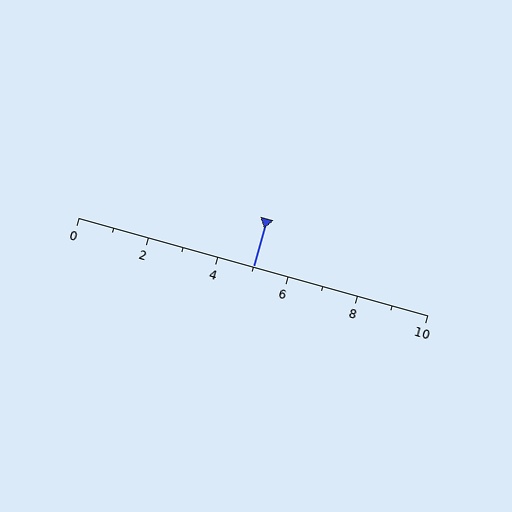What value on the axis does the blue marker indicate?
The marker indicates approximately 5.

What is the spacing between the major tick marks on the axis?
The major ticks are spaced 2 apart.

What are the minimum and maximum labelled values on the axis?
The axis runs from 0 to 10.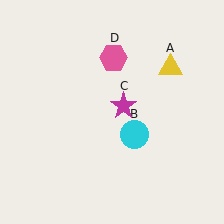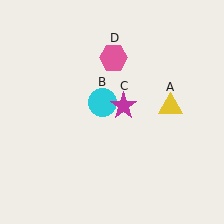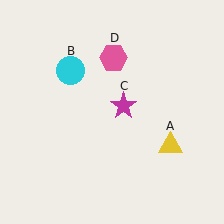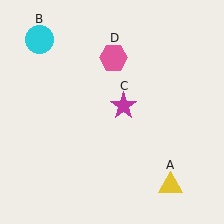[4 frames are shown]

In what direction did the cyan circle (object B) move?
The cyan circle (object B) moved up and to the left.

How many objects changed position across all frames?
2 objects changed position: yellow triangle (object A), cyan circle (object B).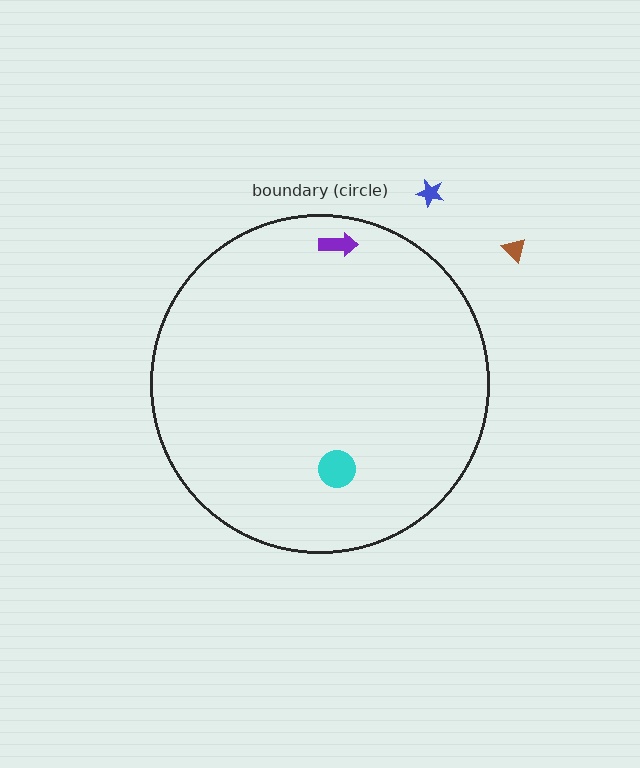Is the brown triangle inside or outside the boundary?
Outside.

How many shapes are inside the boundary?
2 inside, 2 outside.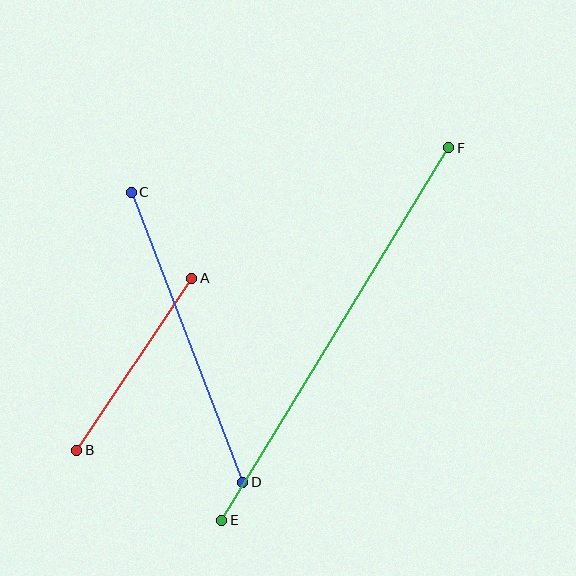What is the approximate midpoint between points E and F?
The midpoint is at approximately (335, 334) pixels.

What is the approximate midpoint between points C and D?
The midpoint is at approximately (187, 337) pixels.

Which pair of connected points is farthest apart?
Points E and F are farthest apart.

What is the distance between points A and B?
The distance is approximately 207 pixels.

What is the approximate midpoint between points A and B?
The midpoint is at approximately (134, 364) pixels.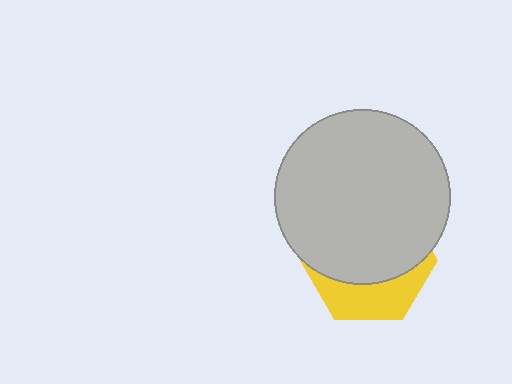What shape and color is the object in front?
The object in front is a light gray circle.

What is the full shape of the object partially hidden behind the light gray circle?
The partially hidden object is a yellow hexagon.